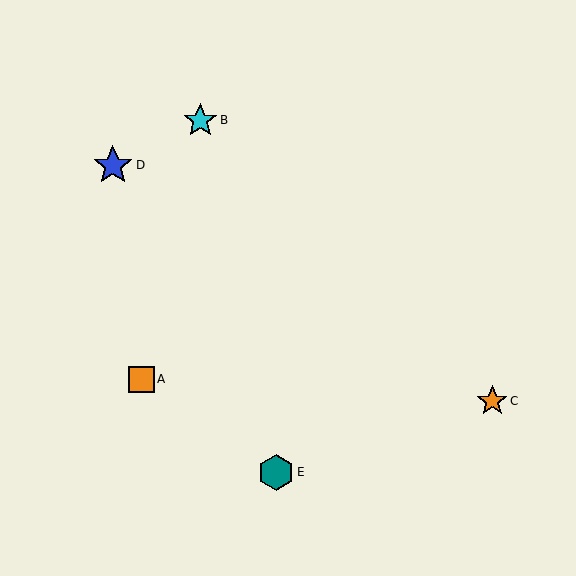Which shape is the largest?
The blue star (labeled D) is the largest.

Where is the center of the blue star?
The center of the blue star is at (113, 165).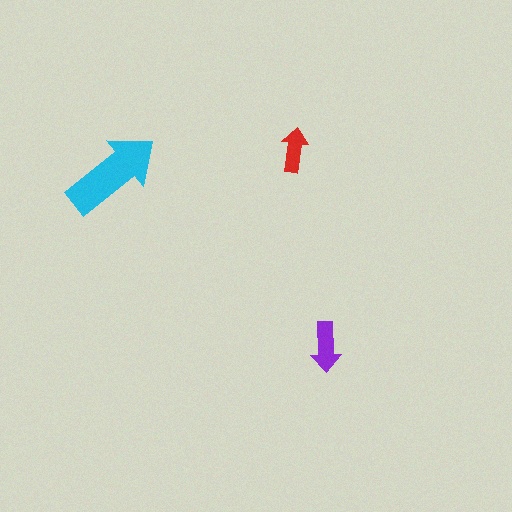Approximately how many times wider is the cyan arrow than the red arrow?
About 2 times wider.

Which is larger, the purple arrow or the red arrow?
The purple one.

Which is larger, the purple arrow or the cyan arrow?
The cyan one.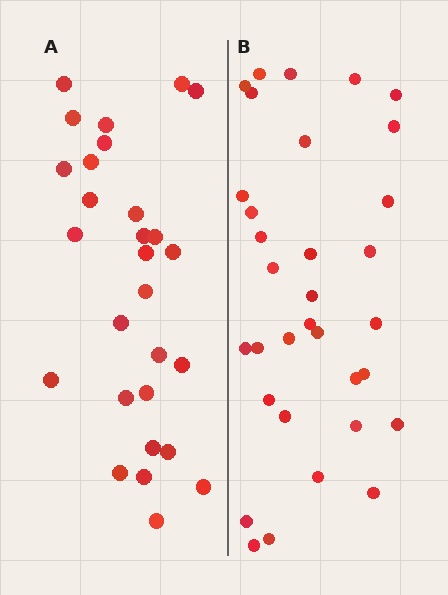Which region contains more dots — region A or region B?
Region B (the right region) has more dots.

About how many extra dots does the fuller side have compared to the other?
Region B has about 5 more dots than region A.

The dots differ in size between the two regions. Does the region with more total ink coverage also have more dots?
No. Region A has more total ink coverage because its dots are larger, but region B actually contains more individual dots. Total area can be misleading — the number of items is what matters here.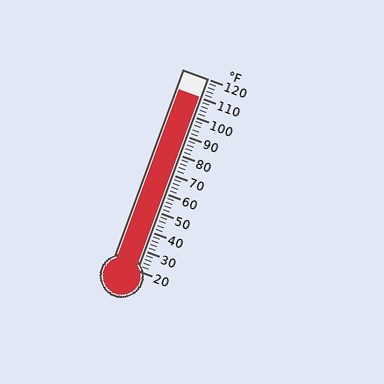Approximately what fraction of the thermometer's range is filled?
The thermometer is filled to approximately 90% of its range.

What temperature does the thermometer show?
The thermometer shows approximately 110°F.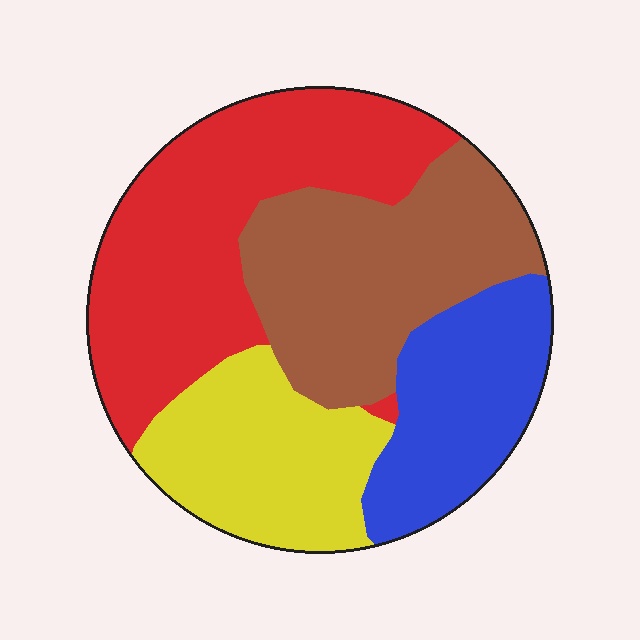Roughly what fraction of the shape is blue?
Blue takes up about one sixth (1/6) of the shape.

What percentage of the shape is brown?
Brown takes up about one quarter (1/4) of the shape.